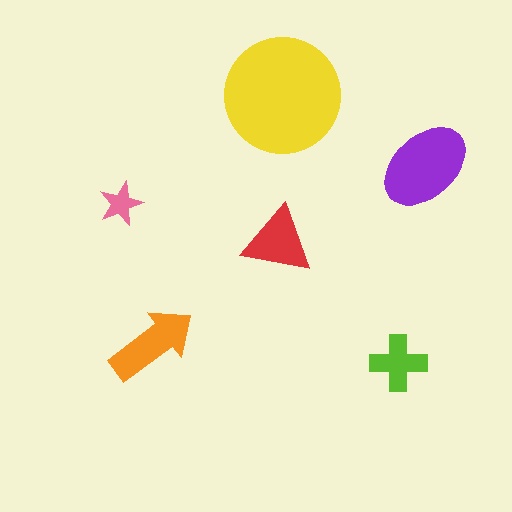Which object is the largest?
The yellow circle.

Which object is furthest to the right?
The purple ellipse is rightmost.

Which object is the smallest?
The pink star.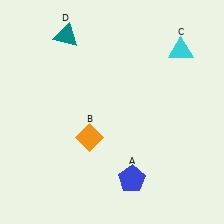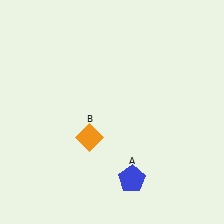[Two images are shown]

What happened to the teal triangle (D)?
The teal triangle (D) was removed in Image 2. It was in the top-left area of Image 1.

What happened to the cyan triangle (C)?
The cyan triangle (C) was removed in Image 2. It was in the top-right area of Image 1.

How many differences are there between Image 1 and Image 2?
There are 2 differences between the two images.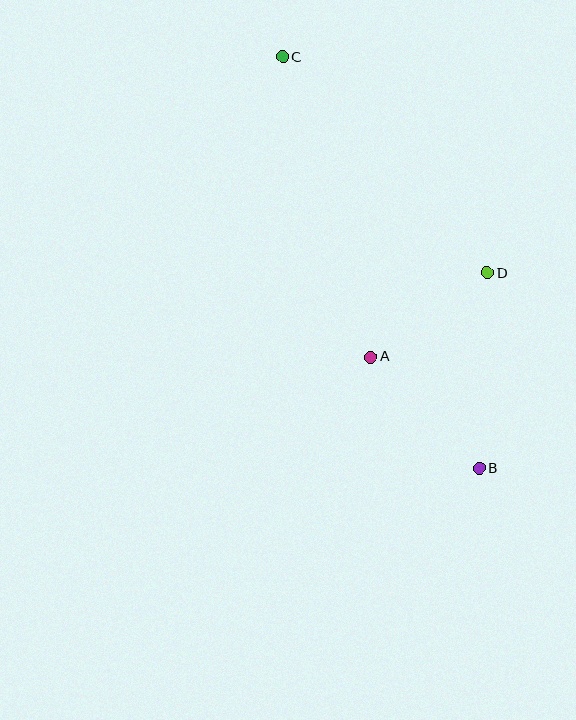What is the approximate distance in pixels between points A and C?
The distance between A and C is approximately 313 pixels.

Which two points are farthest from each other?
Points B and C are farthest from each other.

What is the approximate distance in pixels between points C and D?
The distance between C and D is approximately 298 pixels.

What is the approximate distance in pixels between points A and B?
The distance between A and B is approximately 155 pixels.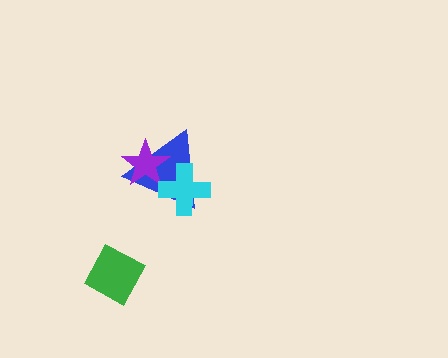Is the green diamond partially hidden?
No, no other shape covers it.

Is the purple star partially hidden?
Yes, it is partially covered by another shape.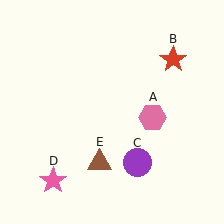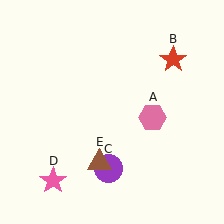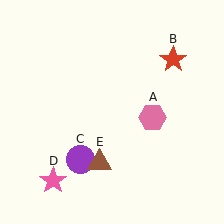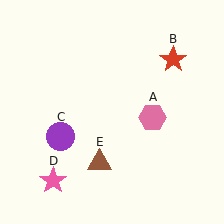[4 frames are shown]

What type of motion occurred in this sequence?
The purple circle (object C) rotated clockwise around the center of the scene.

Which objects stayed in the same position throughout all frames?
Pink hexagon (object A) and red star (object B) and pink star (object D) and brown triangle (object E) remained stationary.